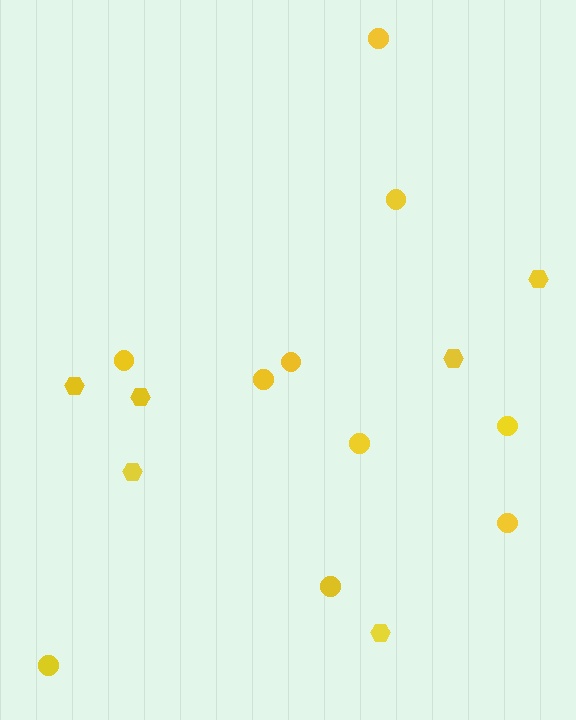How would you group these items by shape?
There are 2 groups: one group of circles (10) and one group of hexagons (6).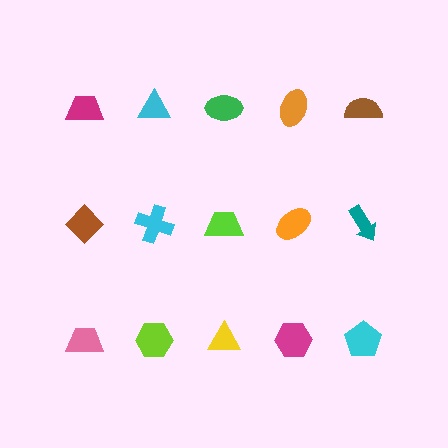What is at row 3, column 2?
A lime hexagon.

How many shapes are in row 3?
5 shapes.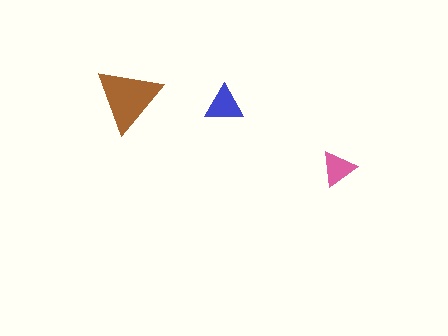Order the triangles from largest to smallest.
the brown one, the blue one, the pink one.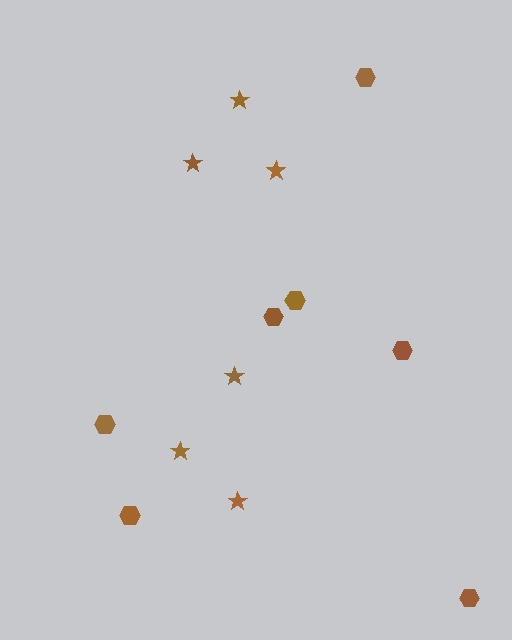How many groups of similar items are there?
There are 2 groups: one group of hexagons (7) and one group of stars (6).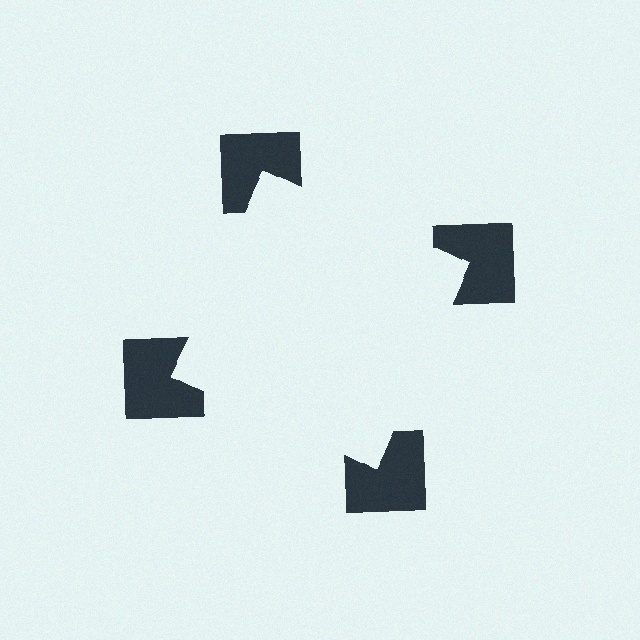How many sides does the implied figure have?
4 sides.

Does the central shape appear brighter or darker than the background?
It typically appears slightly brighter than the background, even though no actual brightness change is drawn.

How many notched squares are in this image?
There are 4 — one at each vertex of the illusory square.